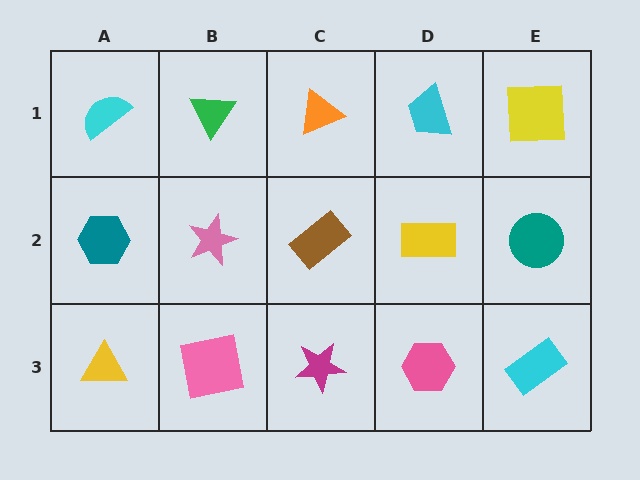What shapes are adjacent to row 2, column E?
A yellow square (row 1, column E), a cyan rectangle (row 3, column E), a yellow rectangle (row 2, column D).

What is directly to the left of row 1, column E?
A cyan trapezoid.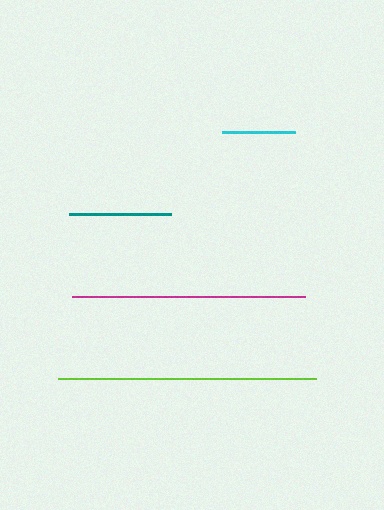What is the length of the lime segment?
The lime segment is approximately 258 pixels long.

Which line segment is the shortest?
The cyan line is the shortest at approximately 73 pixels.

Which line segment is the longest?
The lime line is the longest at approximately 258 pixels.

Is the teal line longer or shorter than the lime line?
The lime line is longer than the teal line.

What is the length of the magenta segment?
The magenta segment is approximately 233 pixels long.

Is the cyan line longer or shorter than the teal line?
The teal line is longer than the cyan line.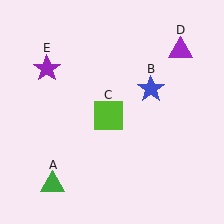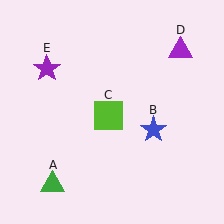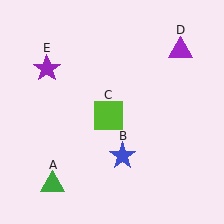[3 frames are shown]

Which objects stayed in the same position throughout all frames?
Green triangle (object A) and lime square (object C) and purple triangle (object D) and purple star (object E) remained stationary.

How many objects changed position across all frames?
1 object changed position: blue star (object B).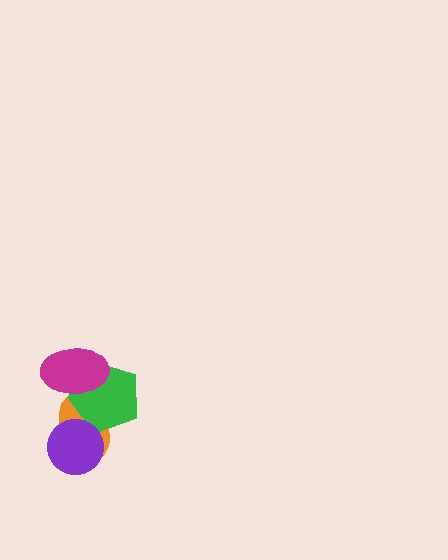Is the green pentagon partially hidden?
Yes, it is partially covered by another shape.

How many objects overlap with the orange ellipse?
3 objects overlap with the orange ellipse.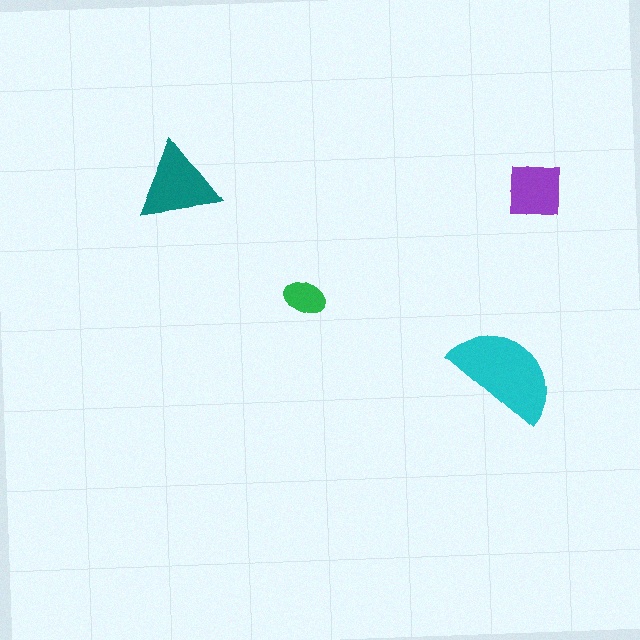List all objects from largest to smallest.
The cyan semicircle, the teal triangle, the purple square, the green ellipse.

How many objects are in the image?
There are 4 objects in the image.